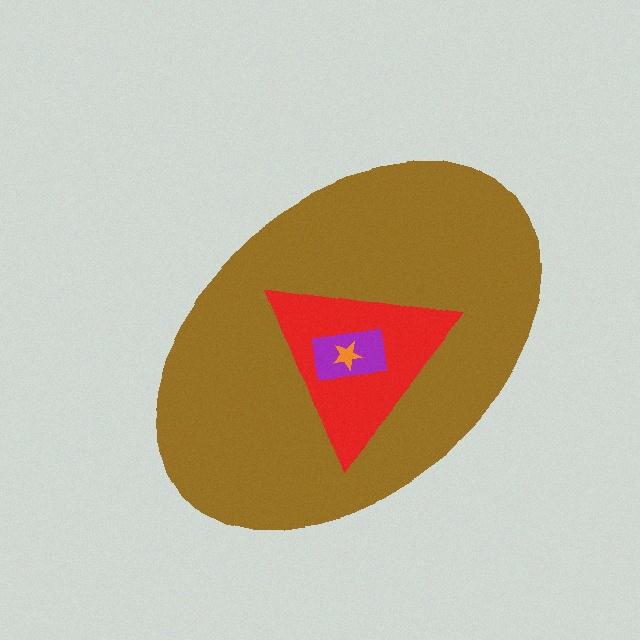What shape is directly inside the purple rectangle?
The orange star.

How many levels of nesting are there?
4.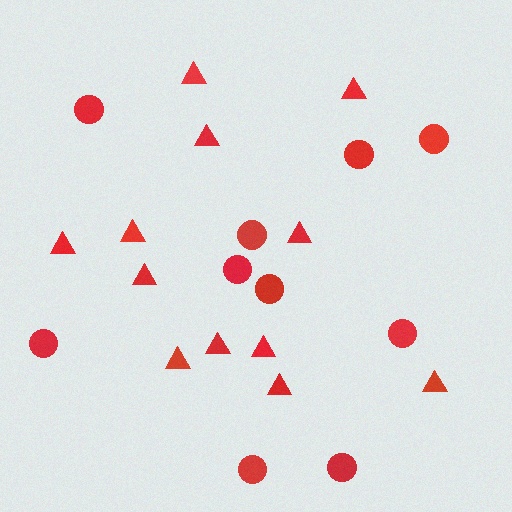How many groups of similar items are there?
There are 2 groups: one group of circles (10) and one group of triangles (12).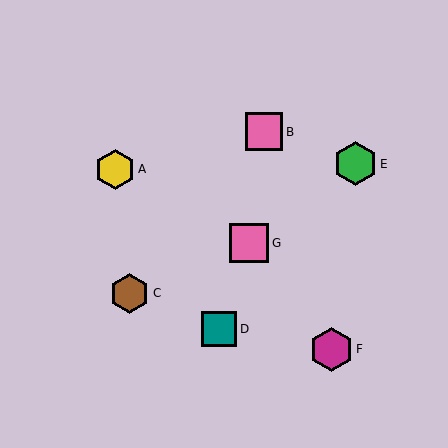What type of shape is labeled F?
Shape F is a magenta hexagon.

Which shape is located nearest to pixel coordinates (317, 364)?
The magenta hexagon (labeled F) at (331, 349) is nearest to that location.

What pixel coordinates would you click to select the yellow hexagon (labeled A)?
Click at (115, 169) to select the yellow hexagon A.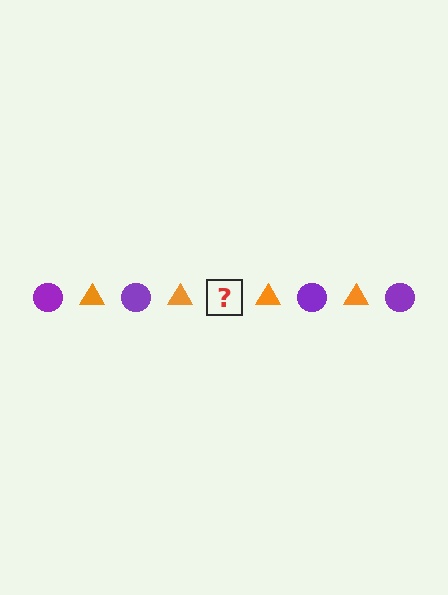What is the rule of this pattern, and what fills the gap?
The rule is that the pattern alternates between purple circle and orange triangle. The gap should be filled with a purple circle.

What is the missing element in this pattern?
The missing element is a purple circle.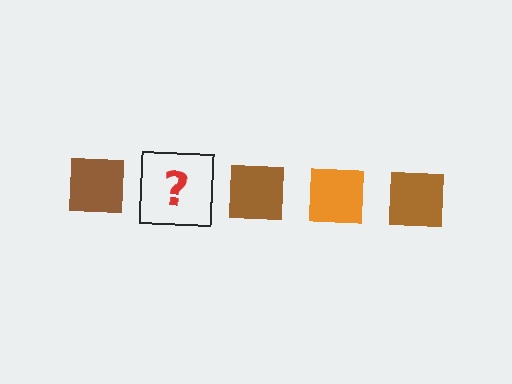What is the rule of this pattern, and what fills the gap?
The rule is that the pattern cycles through brown, orange squares. The gap should be filled with an orange square.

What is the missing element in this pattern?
The missing element is an orange square.